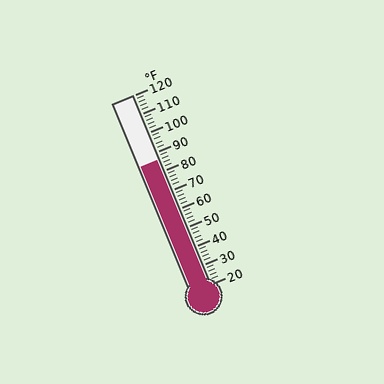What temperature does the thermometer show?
The thermometer shows approximately 86°F.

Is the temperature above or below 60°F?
The temperature is above 60°F.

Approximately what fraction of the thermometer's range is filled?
The thermometer is filled to approximately 65% of its range.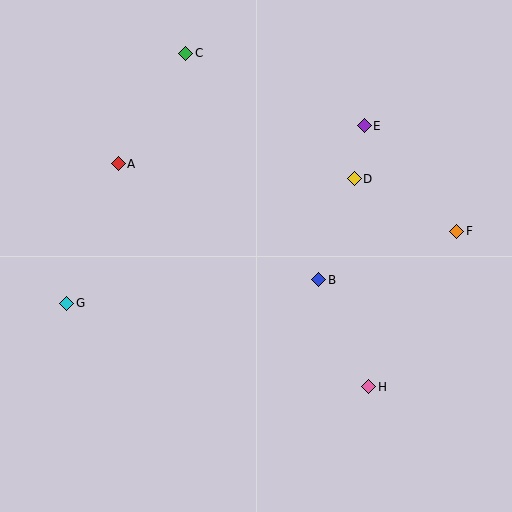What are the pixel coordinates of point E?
Point E is at (364, 126).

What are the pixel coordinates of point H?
Point H is at (369, 387).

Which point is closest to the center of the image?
Point B at (319, 280) is closest to the center.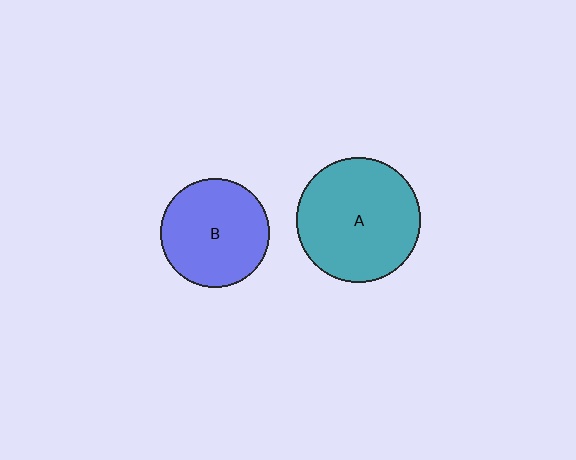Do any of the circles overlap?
No, none of the circles overlap.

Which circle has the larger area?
Circle A (teal).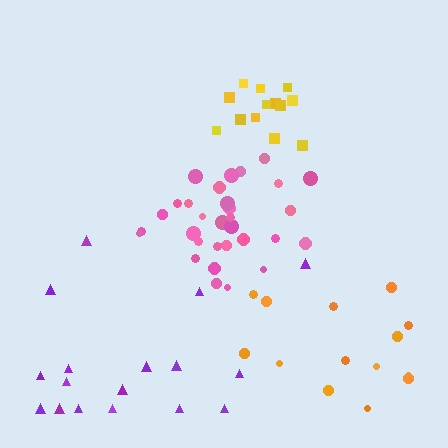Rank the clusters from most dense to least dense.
yellow, pink, orange, purple.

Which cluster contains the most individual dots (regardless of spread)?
Pink (31).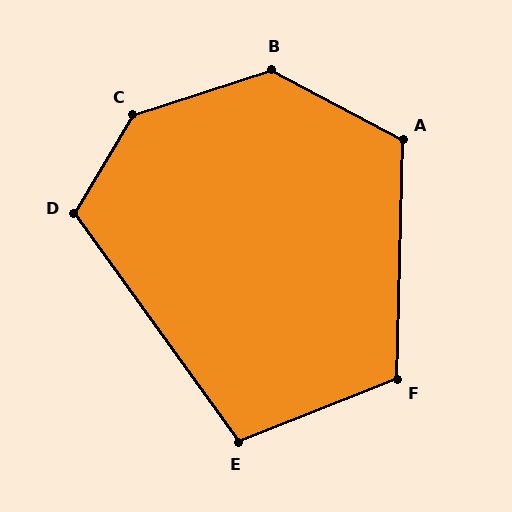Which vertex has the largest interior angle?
C, at approximately 139 degrees.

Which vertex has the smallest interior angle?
E, at approximately 104 degrees.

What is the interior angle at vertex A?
Approximately 117 degrees (obtuse).